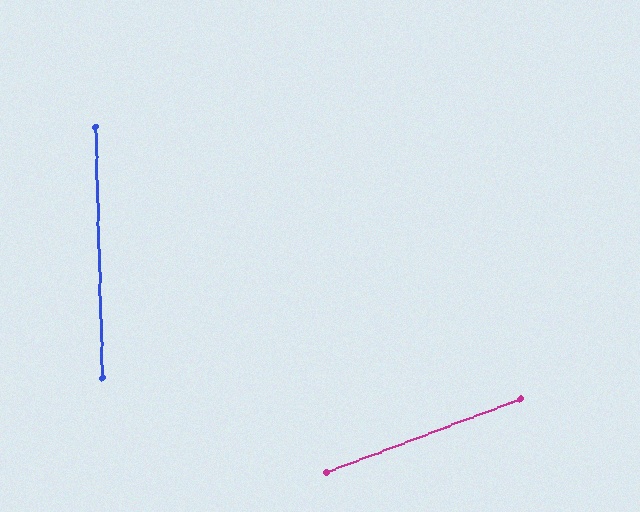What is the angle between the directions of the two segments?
Approximately 71 degrees.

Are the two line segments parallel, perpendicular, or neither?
Neither parallel nor perpendicular — they differ by about 71°.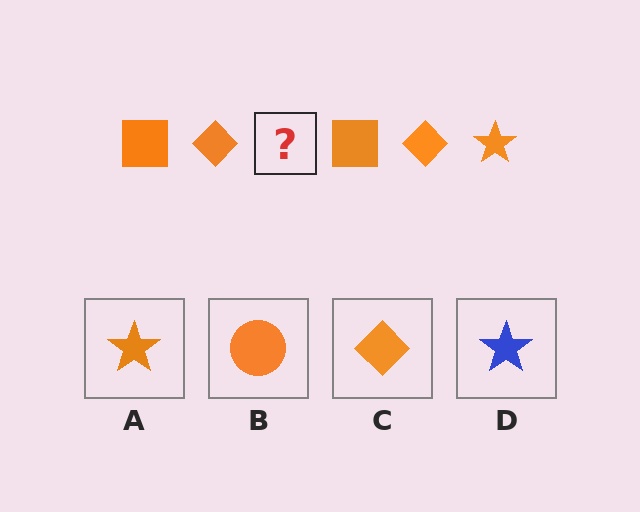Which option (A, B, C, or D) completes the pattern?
A.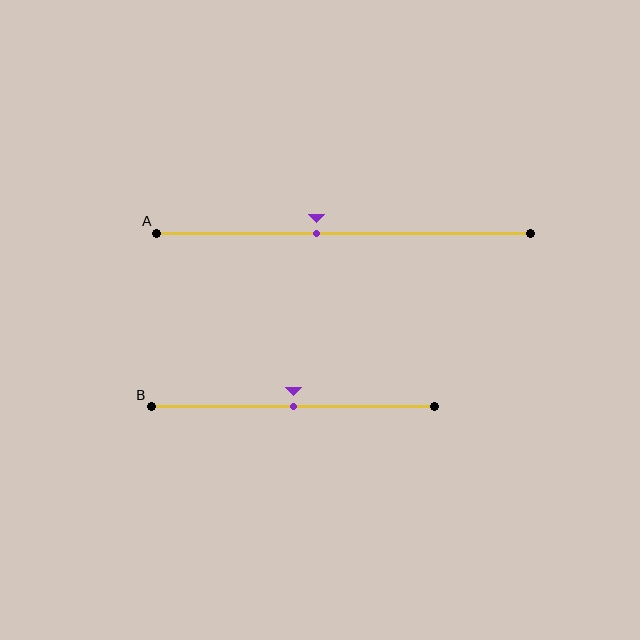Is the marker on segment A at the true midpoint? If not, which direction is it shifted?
No, the marker on segment A is shifted to the left by about 7% of the segment length.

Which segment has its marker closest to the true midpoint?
Segment B has its marker closest to the true midpoint.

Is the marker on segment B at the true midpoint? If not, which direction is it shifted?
Yes, the marker on segment B is at the true midpoint.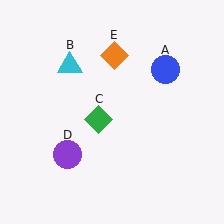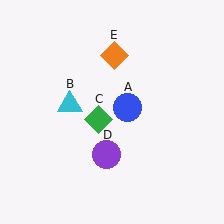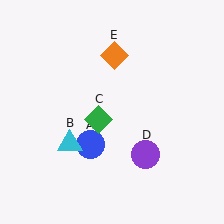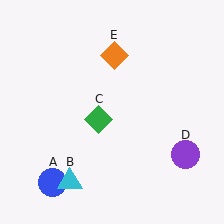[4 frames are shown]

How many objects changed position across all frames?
3 objects changed position: blue circle (object A), cyan triangle (object B), purple circle (object D).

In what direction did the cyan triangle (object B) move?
The cyan triangle (object B) moved down.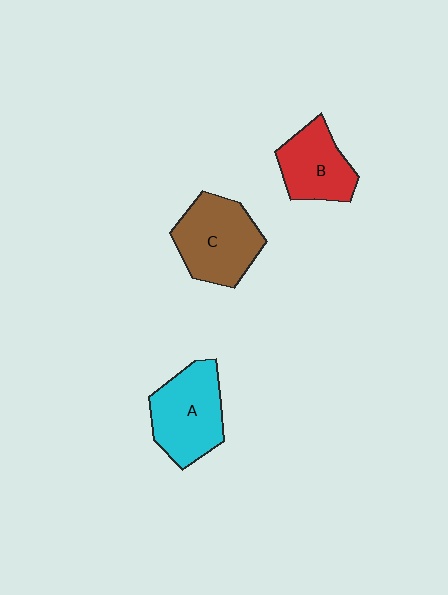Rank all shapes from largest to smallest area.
From largest to smallest: C (brown), A (cyan), B (red).